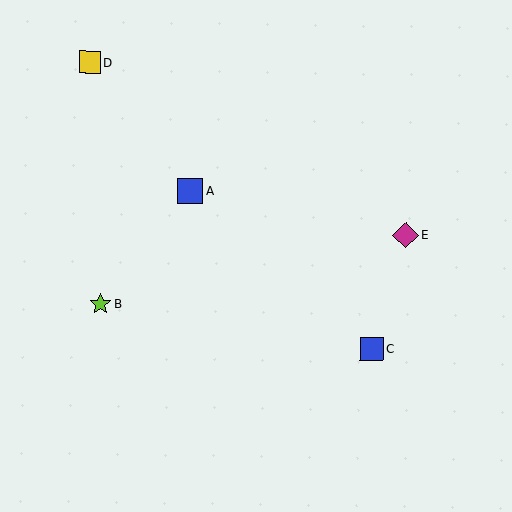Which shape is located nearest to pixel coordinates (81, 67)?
The yellow square (labeled D) at (90, 62) is nearest to that location.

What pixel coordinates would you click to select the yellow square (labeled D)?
Click at (90, 62) to select the yellow square D.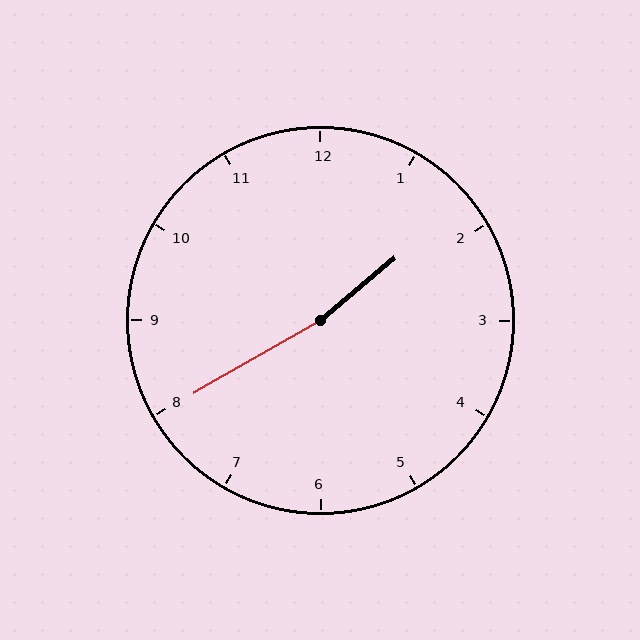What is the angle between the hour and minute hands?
Approximately 170 degrees.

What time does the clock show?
1:40.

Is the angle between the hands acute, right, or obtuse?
It is obtuse.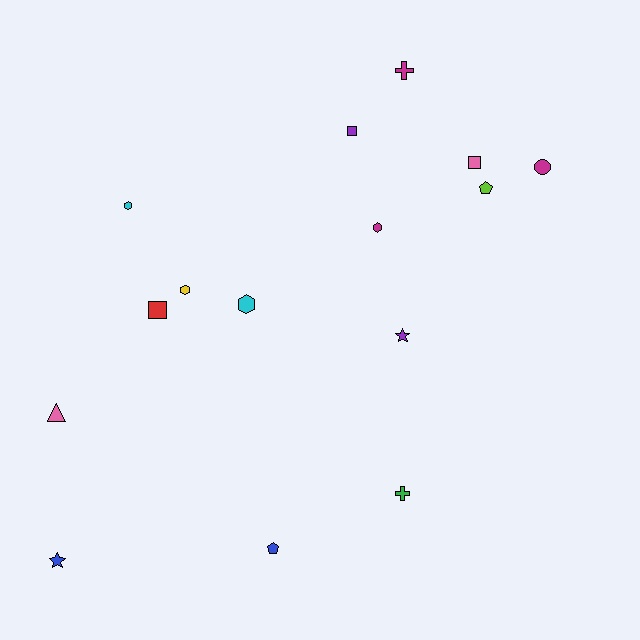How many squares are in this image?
There are 3 squares.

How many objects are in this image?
There are 15 objects.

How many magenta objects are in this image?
There are 3 magenta objects.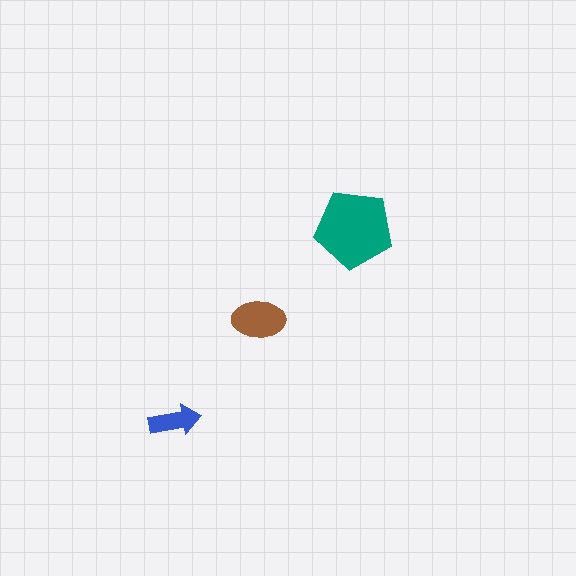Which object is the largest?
The teal pentagon.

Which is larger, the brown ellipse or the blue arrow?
The brown ellipse.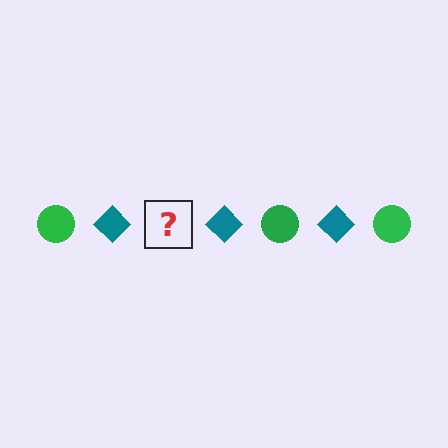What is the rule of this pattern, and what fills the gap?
The rule is that the pattern alternates between green circle and teal diamond. The gap should be filled with a green circle.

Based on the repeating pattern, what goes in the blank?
The blank should be a green circle.